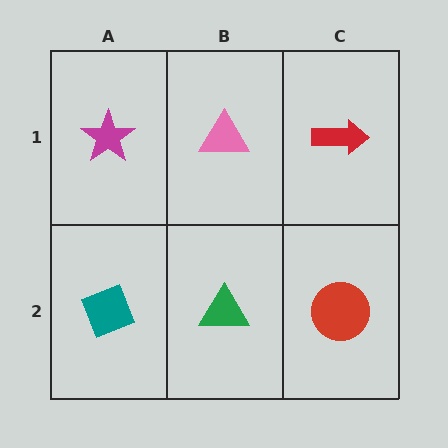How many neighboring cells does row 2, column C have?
2.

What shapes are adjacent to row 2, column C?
A red arrow (row 1, column C), a green triangle (row 2, column B).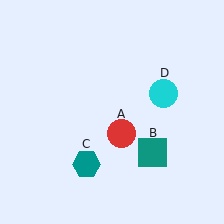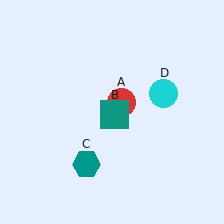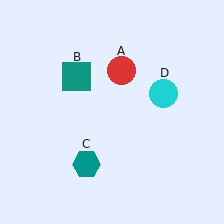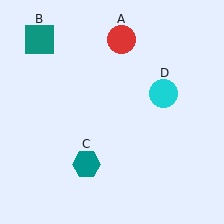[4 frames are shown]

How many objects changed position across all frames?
2 objects changed position: red circle (object A), teal square (object B).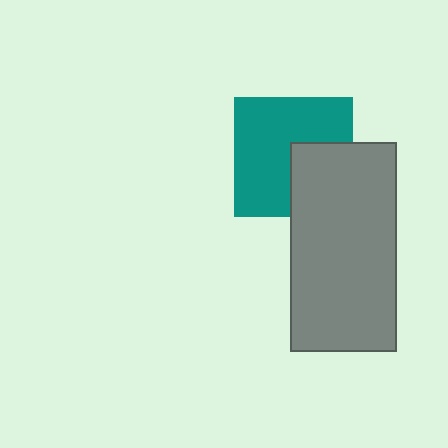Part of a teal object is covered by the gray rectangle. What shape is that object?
It is a square.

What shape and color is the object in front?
The object in front is a gray rectangle.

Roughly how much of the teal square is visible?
Most of it is visible (roughly 66%).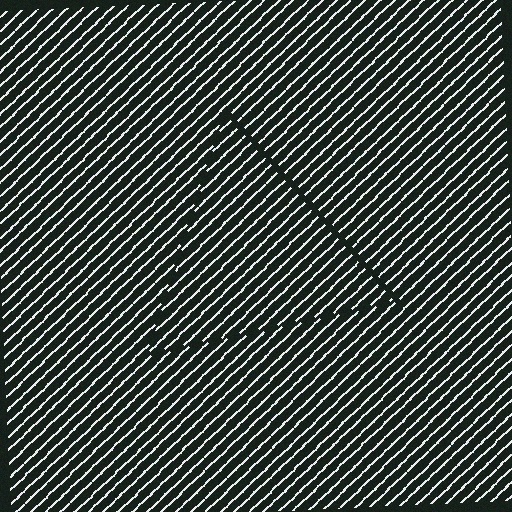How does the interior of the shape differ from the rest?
The interior of the shape contains the same grating, shifted by half a period — the contour is defined by the phase discontinuity where line-ends from the inner and outer gratings abut.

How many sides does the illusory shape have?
3 sides — the line-ends trace a triangle.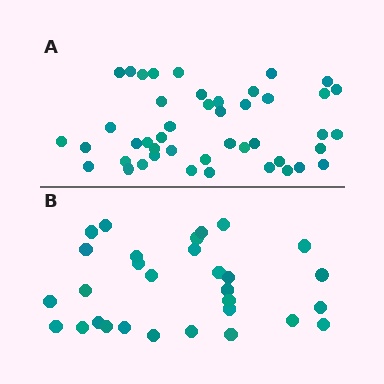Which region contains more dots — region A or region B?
Region A (the top region) has more dots.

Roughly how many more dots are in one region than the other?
Region A has approximately 15 more dots than region B.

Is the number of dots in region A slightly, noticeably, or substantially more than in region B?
Region A has substantially more. The ratio is roughly 1.5 to 1.